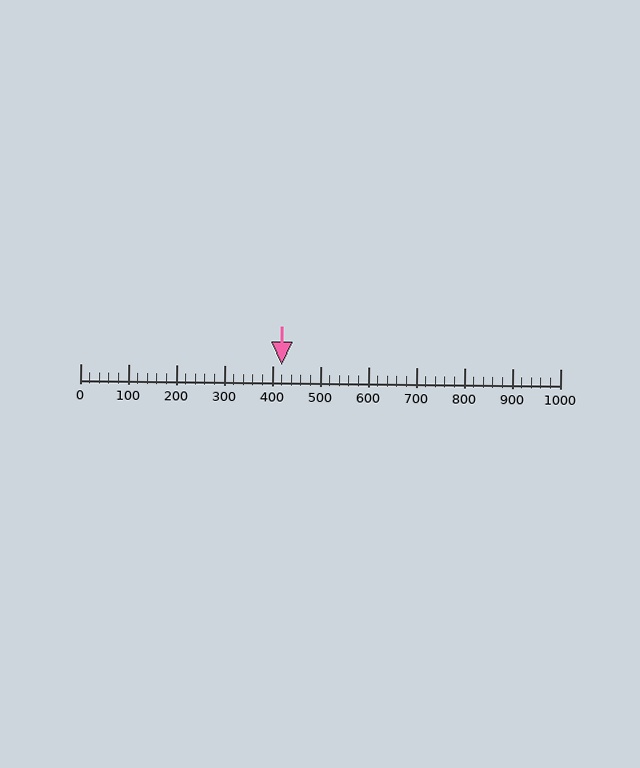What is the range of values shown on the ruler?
The ruler shows values from 0 to 1000.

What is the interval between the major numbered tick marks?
The major tick marks are spaced 100 units apart.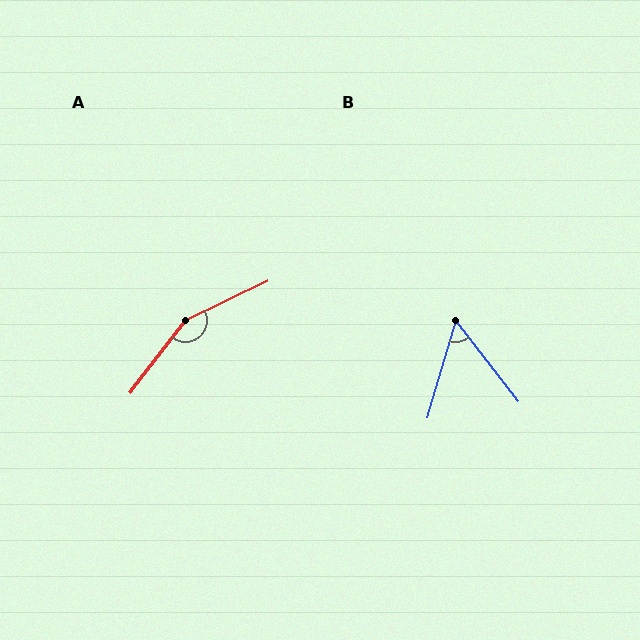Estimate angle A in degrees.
Approximately 153 degrees.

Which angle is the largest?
A, at approximately 153 degrees.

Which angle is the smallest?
B, at approximately 54 degrees.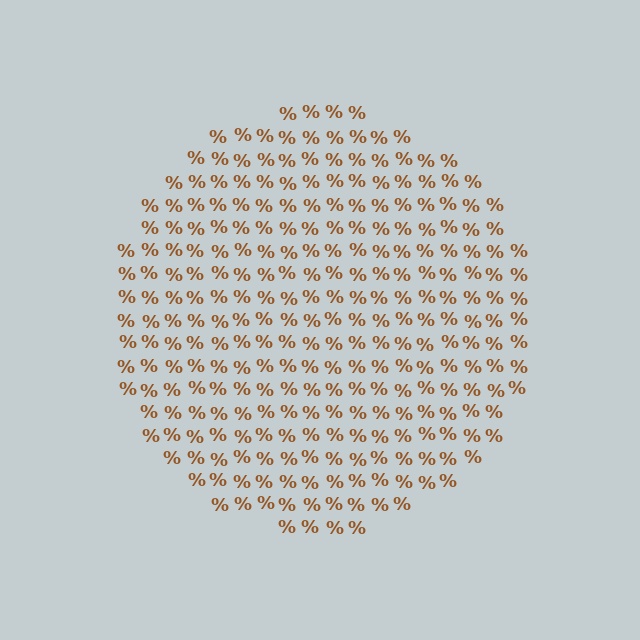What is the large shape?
The large shape is a circle.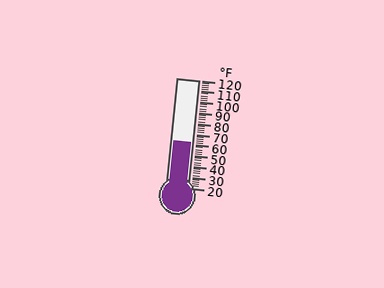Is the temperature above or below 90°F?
The temperature is below 90°F.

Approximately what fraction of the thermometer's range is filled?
The thermometer is filled to approximately 40% of its range.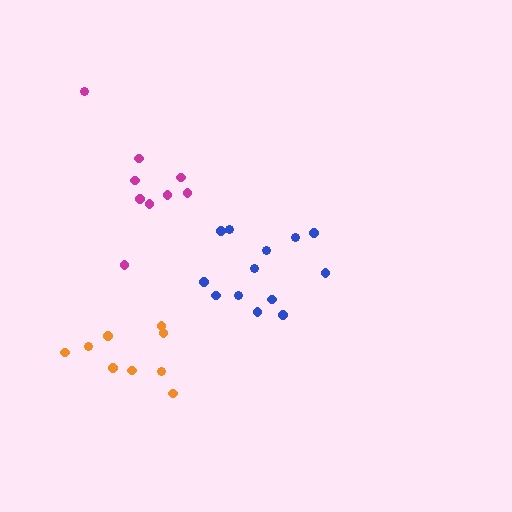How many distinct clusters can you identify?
There are 3 distinct clusters.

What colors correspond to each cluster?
The clusters are colored: blue, magenta, orange.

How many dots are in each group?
Group 1: 13 dots, Group 2: 9 dots, Group 3: 9 dots (31 total).